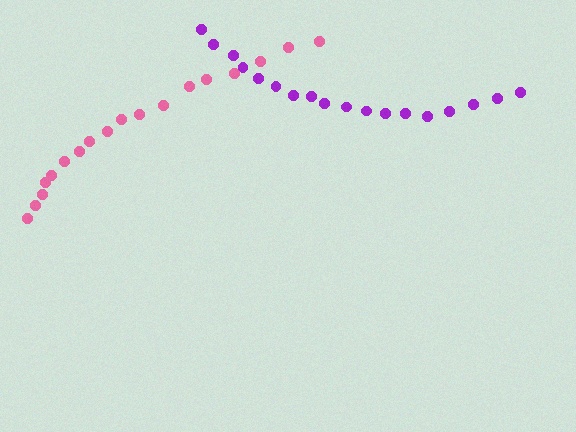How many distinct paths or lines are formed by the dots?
There are 2 distinct paths.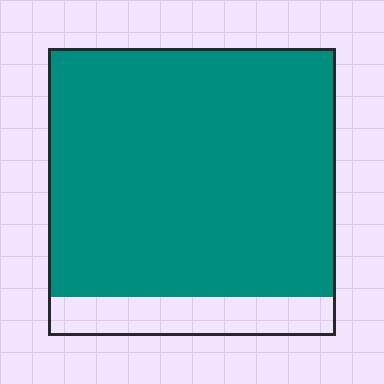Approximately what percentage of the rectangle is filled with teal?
Approximately 85%.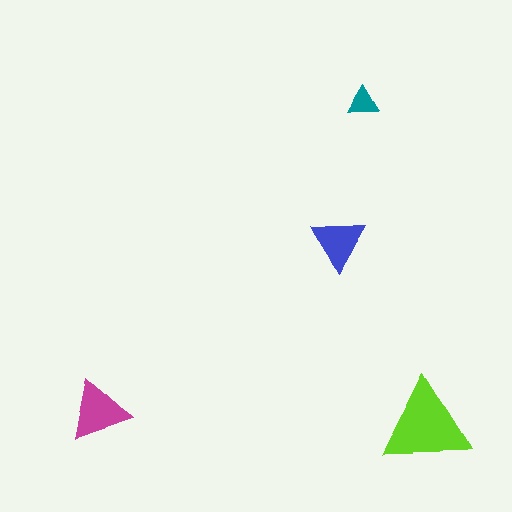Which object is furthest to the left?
The magenta triangle is leftmost.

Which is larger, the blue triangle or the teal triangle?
The blue one.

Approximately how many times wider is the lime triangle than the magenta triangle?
About 1.5 times wider.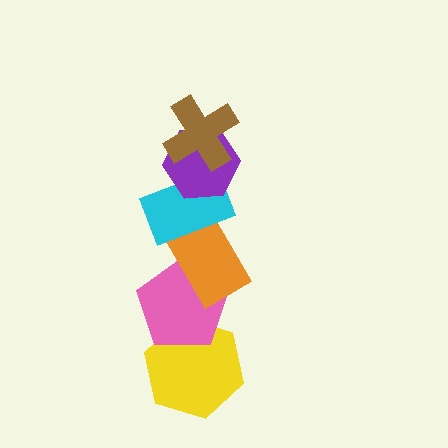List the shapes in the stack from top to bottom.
From top to bottom: the brown cross, the purple hexagon, the cyan rectangle, the orange rectangle, the pink pentagon, the yellow hexagon.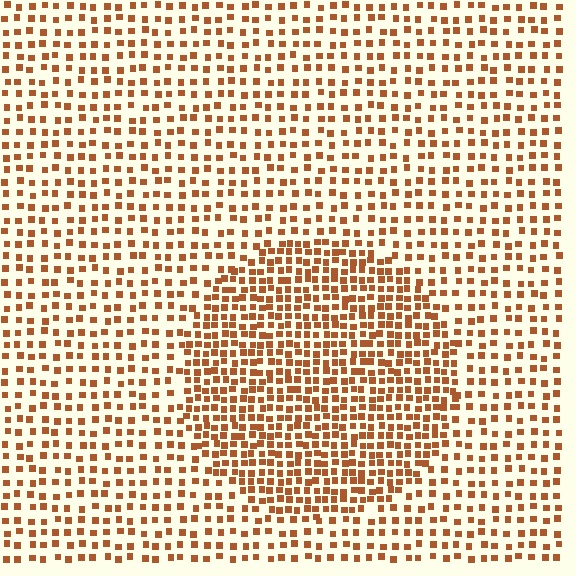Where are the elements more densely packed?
The elements are more densely packed inside the circle boundary.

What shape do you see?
I see a circle.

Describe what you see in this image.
The image contains small brown elements arranged at two different densities. A circle-shaped region is visible where the elements are more densely packed than the surrounding area.